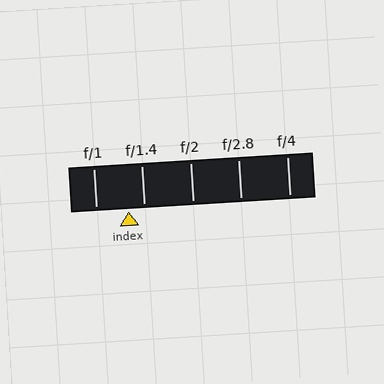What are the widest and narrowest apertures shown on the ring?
The widest aperture shown is f/1 and the narrowest is f/4.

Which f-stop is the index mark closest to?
The index mark is closest to f/1.4.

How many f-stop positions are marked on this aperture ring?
There are 5 f-stop positions marked.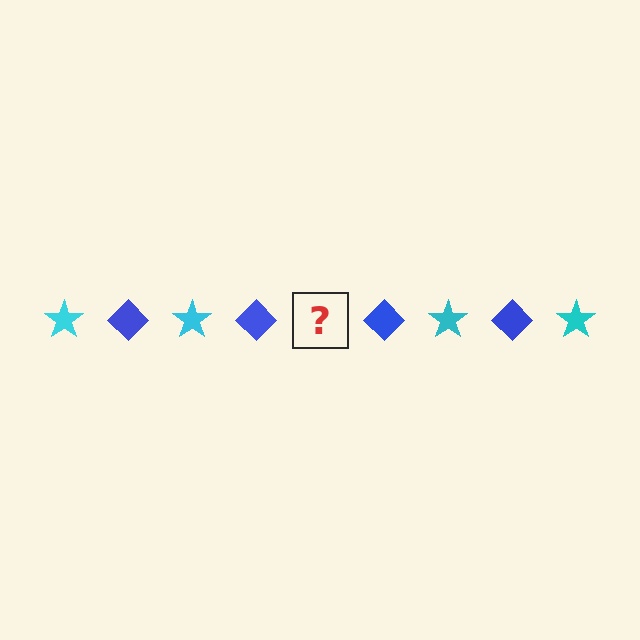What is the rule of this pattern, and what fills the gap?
The rule is that the pattern alternates between cyan star and blue diamond. The gap should be filled with a cyan star.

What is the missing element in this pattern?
The missing element is a cyan star.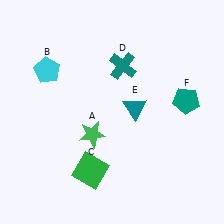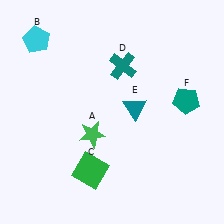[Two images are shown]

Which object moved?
The cyan pentagon (B) moved up.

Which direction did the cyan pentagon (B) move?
The cyan pentagon (B) moved up.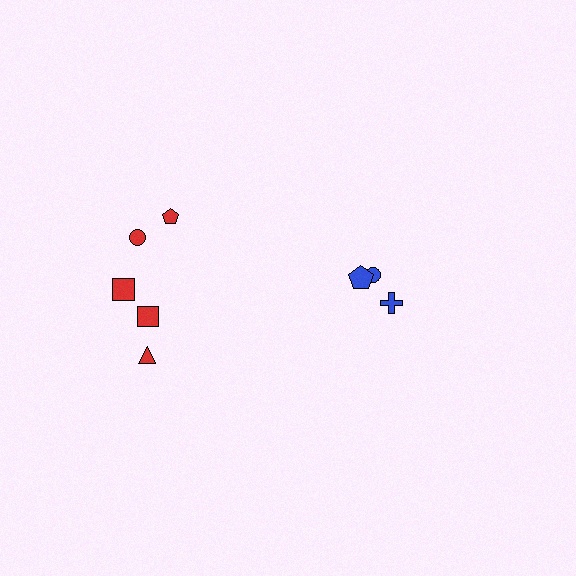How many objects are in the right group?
There are 3 objects.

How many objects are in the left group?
There are 5 objects.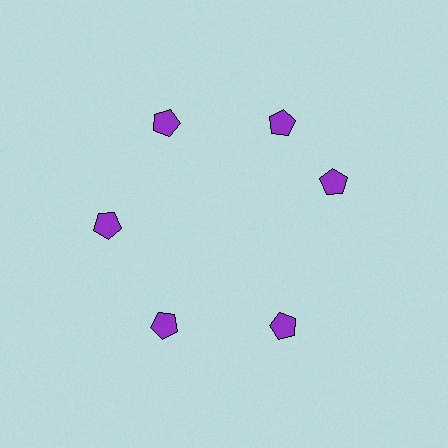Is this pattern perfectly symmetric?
No. The 6 purple pentagons are arranged in a ring, but one element near the 3 o'clock position is rotated out of alignment along the ring, breaking the 6-fold rotational symmetry.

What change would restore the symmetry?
The symmetry would be restored by rotating it back into even spacing with its neighbors so that all 6 pentagons sit at equal angles and equal distance from the center.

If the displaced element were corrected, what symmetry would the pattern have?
It would have 6-fold rotational symmetry — the pattern would map onto itself every 60 degrees.